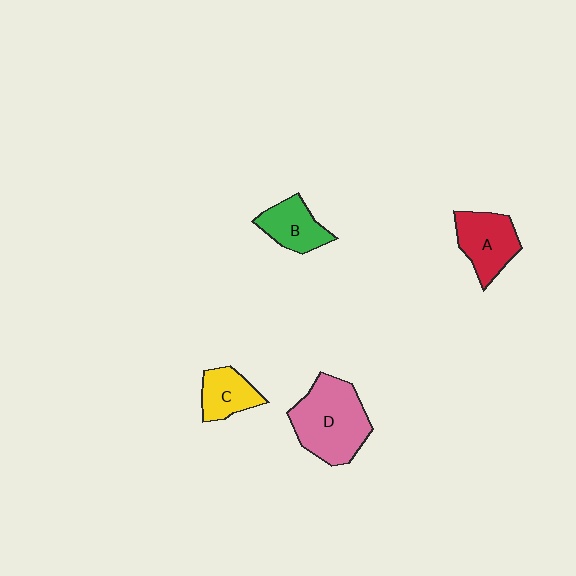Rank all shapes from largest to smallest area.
From largest to smallest: D (pink), A (red), B (green), C (yellow).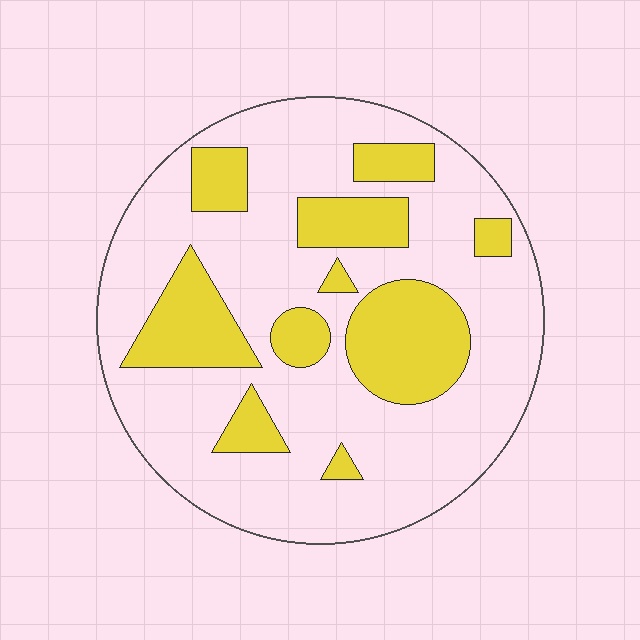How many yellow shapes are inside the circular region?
10.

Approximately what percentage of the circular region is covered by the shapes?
Approximately 25%.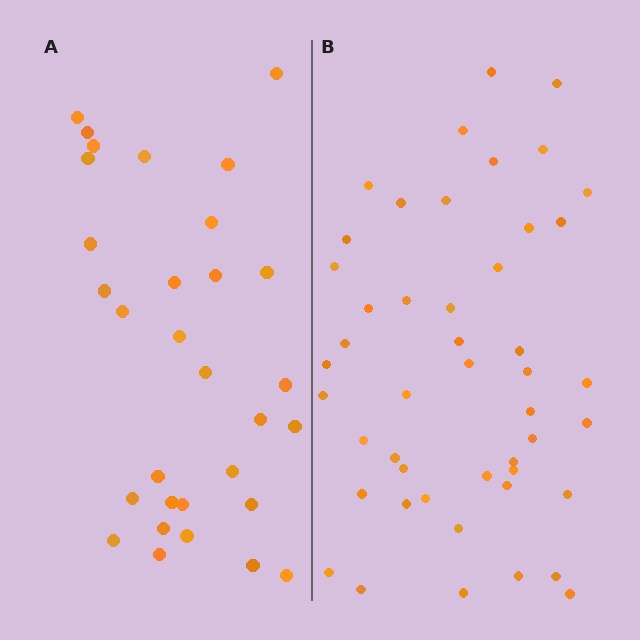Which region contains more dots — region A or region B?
Region B (the right region) has more dots.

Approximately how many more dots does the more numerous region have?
Region B has approximately 15 more dots than region A.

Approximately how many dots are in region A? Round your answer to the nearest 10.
About 30 dots. (The exact count is 31, which rounds to 30.)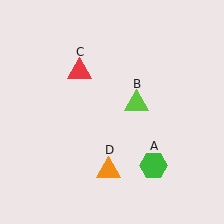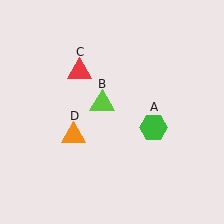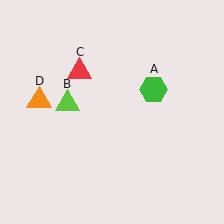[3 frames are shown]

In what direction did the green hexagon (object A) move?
The green hexagon (object A) moved up.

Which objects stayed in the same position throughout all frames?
Red triangle (object C) remained stationary.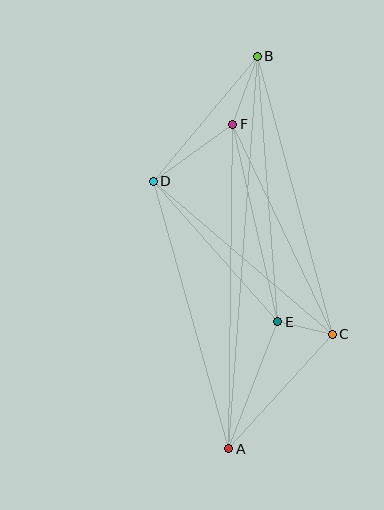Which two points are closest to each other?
Points C and E are closest to each other.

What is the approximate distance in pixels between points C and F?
The distance between C and F is approximately 232 pixels.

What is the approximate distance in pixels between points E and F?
The distance between E and F is approximately 203 pixels.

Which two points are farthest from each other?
Points A and B are farthest from each other.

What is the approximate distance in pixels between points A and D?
The distance between A and D is approximately 278 pixels.